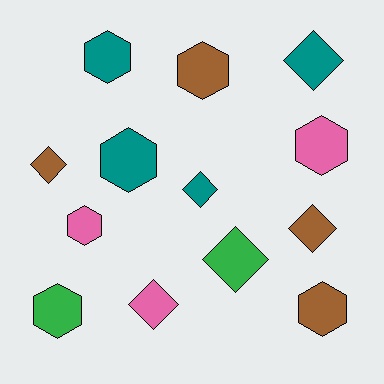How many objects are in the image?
There are 13 objects.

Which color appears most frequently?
Brown, with 4 objects.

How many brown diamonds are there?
There are 2 brown diamonds.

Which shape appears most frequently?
Hexagon, with 7 objects.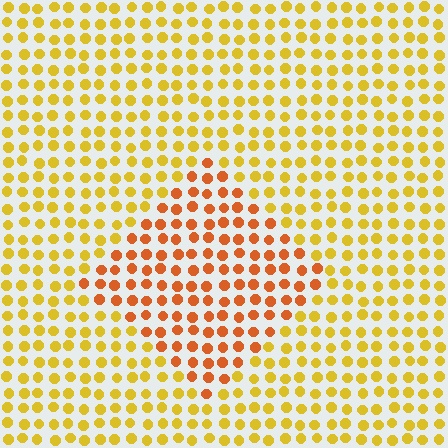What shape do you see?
I see a diamond.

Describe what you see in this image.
The image is filled with small yellow elements in a uniform arrangement. A diamond-shaped region is visible where the elements are tinted to a slightly different hue, forming a subtle color boundary.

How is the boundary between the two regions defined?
The boundary is defined purely by a slight shift in hue (about 32 degrees). Spacing, size, and orientation are identical on both sides.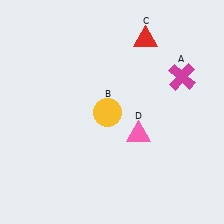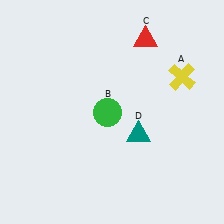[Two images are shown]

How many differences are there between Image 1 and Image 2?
There are 3 differences between the two images.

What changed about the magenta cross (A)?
In Image 1, A is magenta. In Image 2, it changed to yellow.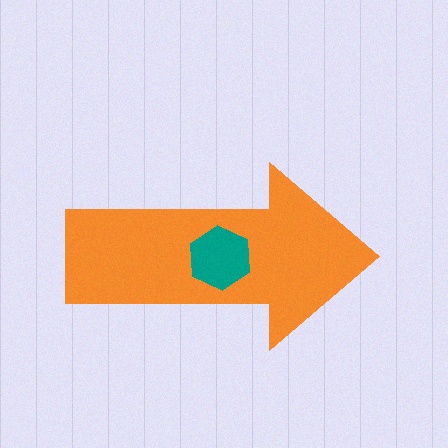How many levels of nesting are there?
2.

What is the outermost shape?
The orange arrow.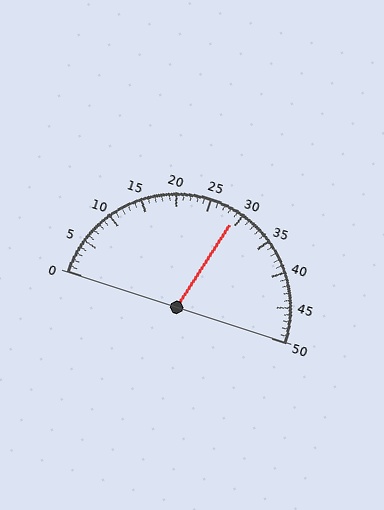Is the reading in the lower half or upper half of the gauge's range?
The reading is in the upper half of the range (0 to 50).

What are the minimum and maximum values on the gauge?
The gauge ranges from 0 to 50.